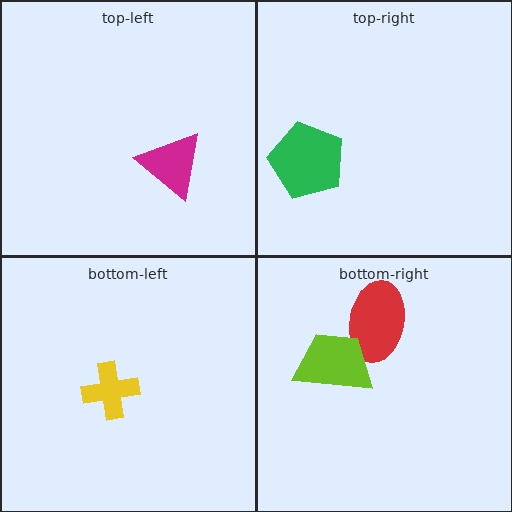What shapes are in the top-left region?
The magenta triangle.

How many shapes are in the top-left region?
1.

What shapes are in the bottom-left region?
The yellow cross.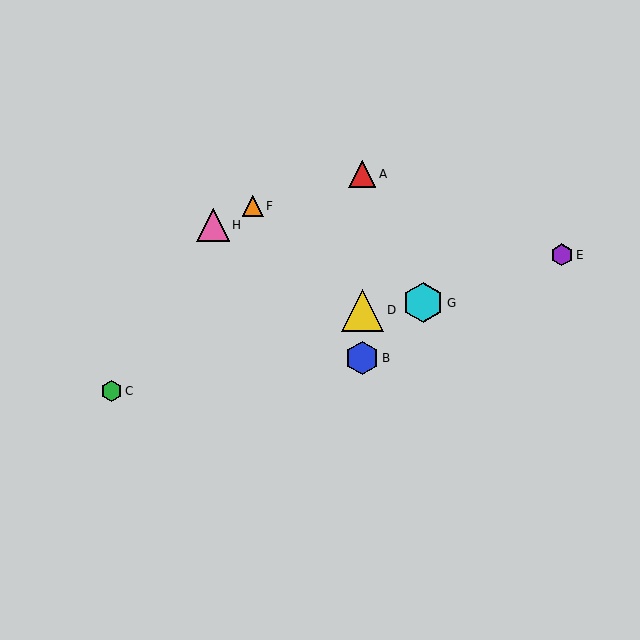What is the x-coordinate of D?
Object D is at x≈362.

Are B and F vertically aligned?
No, B is at x≈362 and F is at x≈253.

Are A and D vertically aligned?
Yes, both are at x≈362.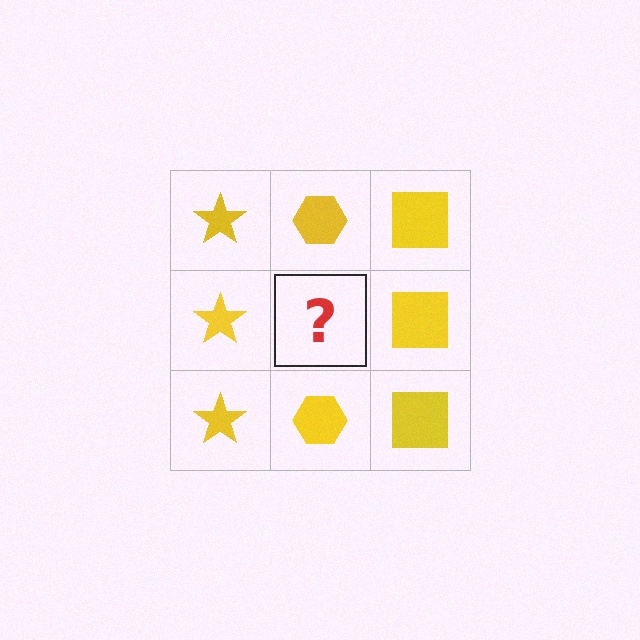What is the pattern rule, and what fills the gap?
The rule is that each column has a consistent shape. The gap should be filled with a yellow hexagon.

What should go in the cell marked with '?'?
The missing cell should contain a yellow hexagon.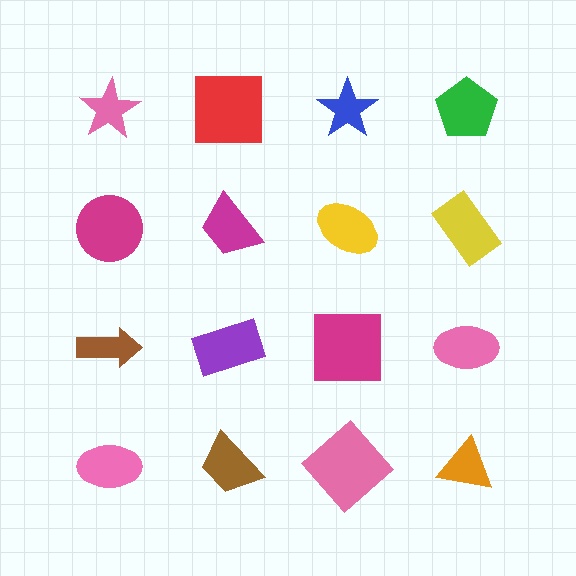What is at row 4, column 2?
A brown trapezoid.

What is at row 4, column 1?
A pink ellipse.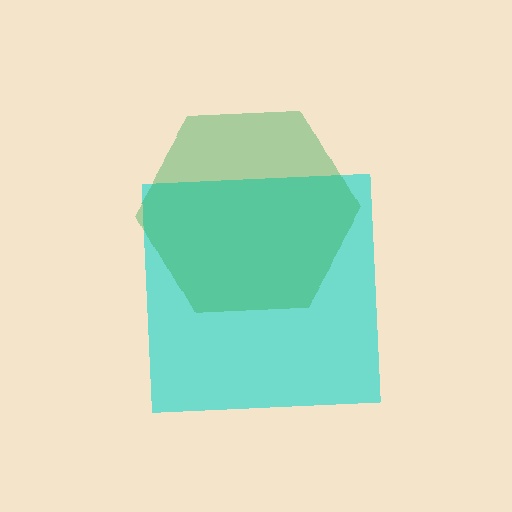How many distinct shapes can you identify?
There are 2 distinct shapes: a cyan square, a green hexagon.